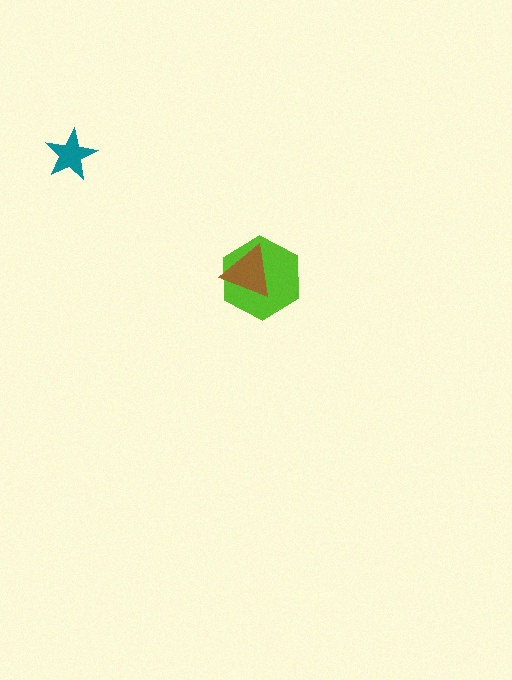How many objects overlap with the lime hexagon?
1 object overlaps with the lime hexagon.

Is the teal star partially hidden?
No, no other shape covers it.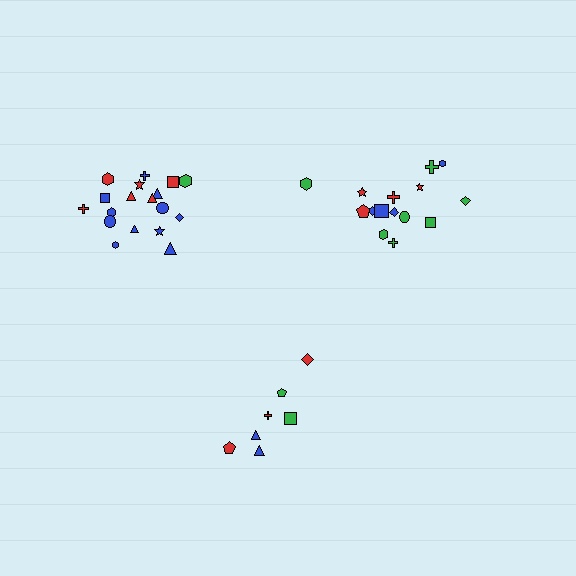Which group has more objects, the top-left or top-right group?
The top-left group.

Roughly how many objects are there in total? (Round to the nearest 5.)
Roughly 40 objects in total.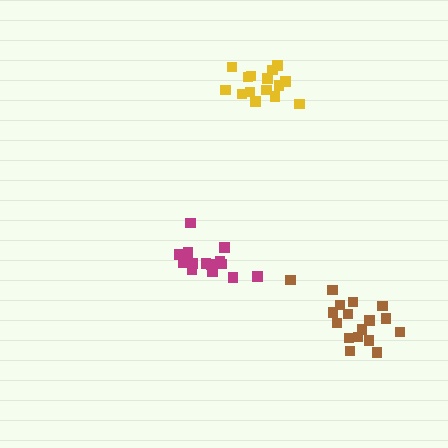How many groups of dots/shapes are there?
There are 3 groups.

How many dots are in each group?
Group 1: 14 dots, Group 2: 15 dots, Group 3: 17 dots (46 total).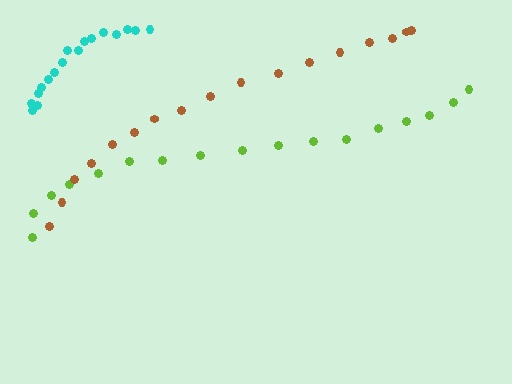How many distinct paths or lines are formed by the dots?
There are 3 distinct paths.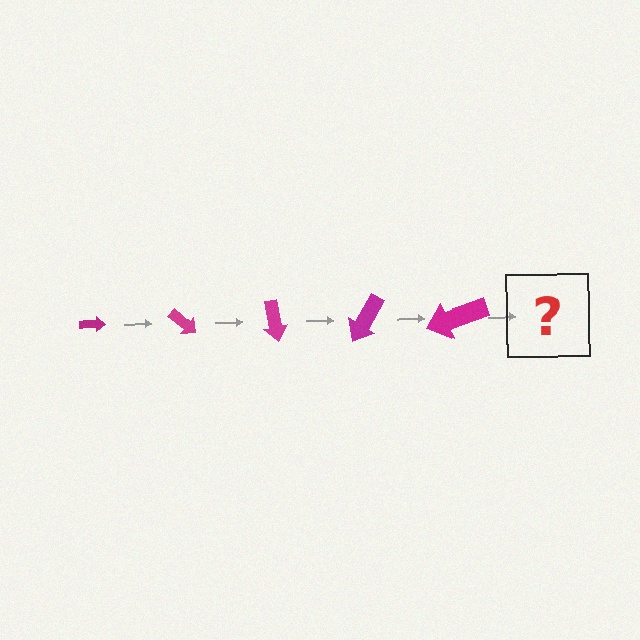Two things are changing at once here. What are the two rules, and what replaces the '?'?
The two rules are that the arrow grows larger each step and it rotates 40 degrees each step. The '?' should be an arrow, larger than the previous one and rotated 200 degrees from the start.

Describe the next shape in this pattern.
It should be an arrow, larger than the previous one and rotated 200 degrees from the start.